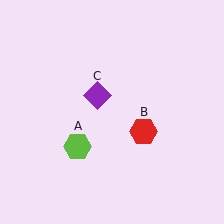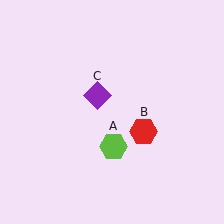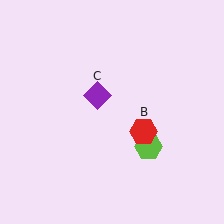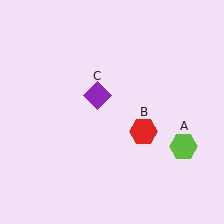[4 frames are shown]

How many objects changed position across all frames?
1 object changed position: lime hexagon (object A).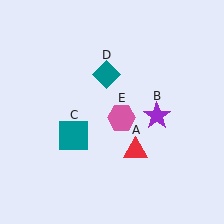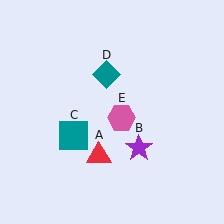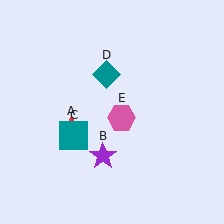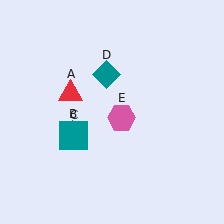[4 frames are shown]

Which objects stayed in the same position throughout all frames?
Teal square (object C) and teal diamond (object D) and pink hexagon (object E) remained stationary.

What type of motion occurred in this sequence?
The red triangle (object A), purple star (object B) rotated clockwise around the center of the scene.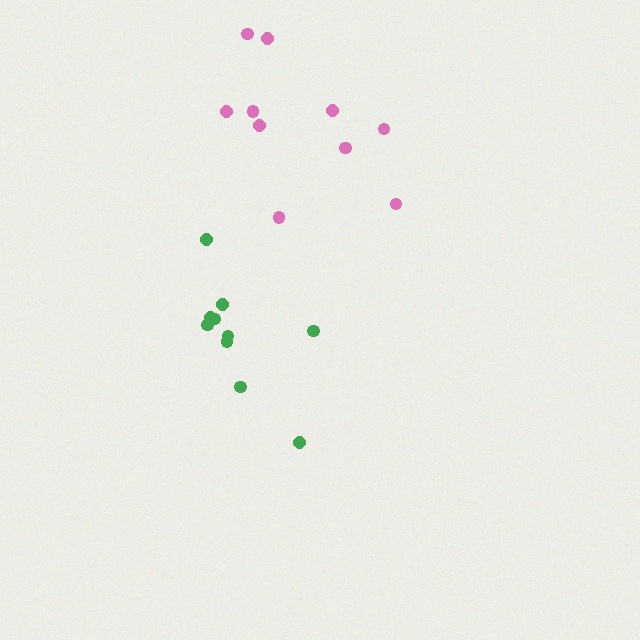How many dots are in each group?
Group 1: 10 dots, Group 2: 10 dots (20 total).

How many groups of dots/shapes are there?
There are 2 groups.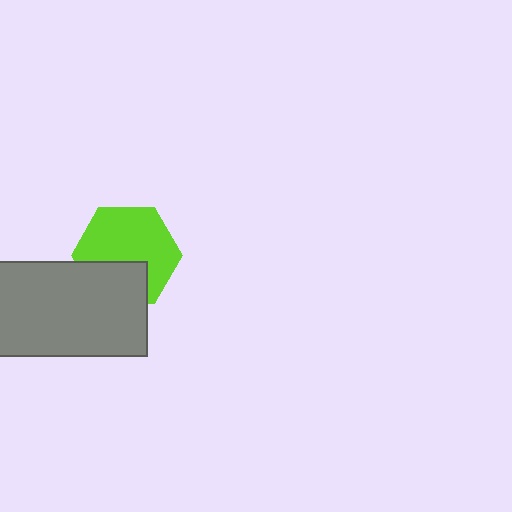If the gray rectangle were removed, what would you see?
You would see the complete lime hexagon.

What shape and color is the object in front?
The object in front is a gray rectangle.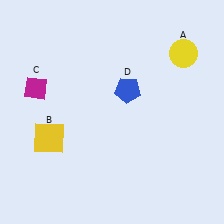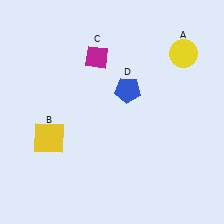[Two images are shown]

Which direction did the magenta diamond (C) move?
The magenta diamond (C) moved right.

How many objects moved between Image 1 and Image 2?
1 object moved between the two images.